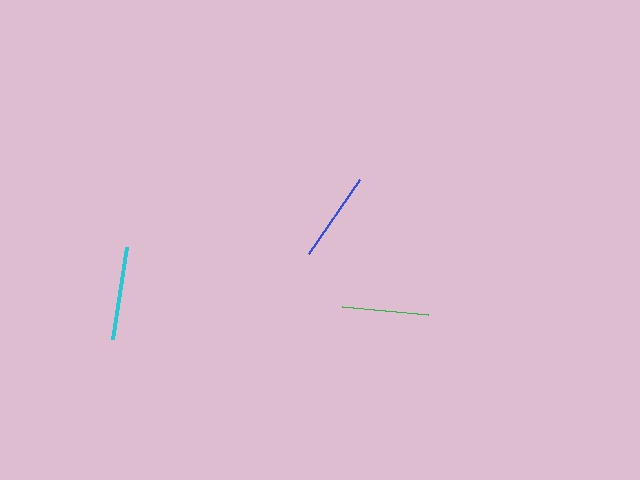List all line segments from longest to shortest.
From longest to shortest: cyan, blue, green.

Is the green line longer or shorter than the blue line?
The blue line is longer than the green line.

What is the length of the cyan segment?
The cyan segment is approximately 93 pixels long.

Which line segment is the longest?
The cyan line is the longest at approximately 93 pixels.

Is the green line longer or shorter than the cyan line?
The cyan line is longer than the green line.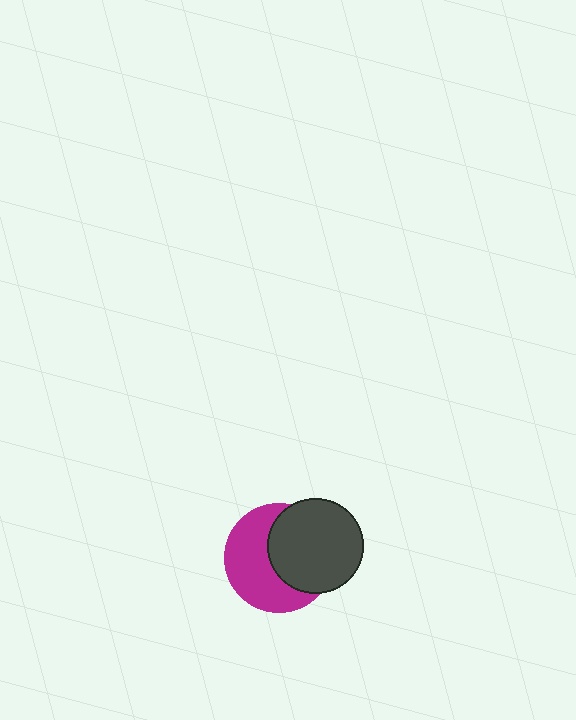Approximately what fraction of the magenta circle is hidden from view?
Roughly 47% of the magenta circle is hidden behind the dark gray circle.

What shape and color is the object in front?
The object in front is a dark gray circle.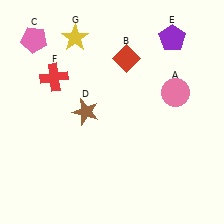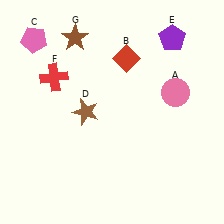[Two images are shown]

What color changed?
The star (G) changed from yellow in Image 1 to brown in Image 2.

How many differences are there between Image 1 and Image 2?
There is 1 difference between the two images.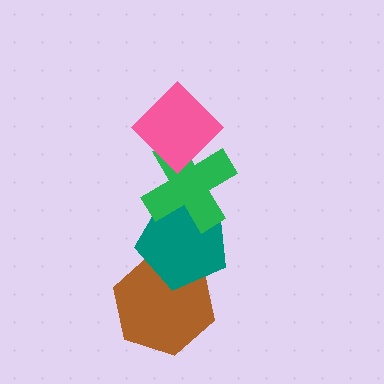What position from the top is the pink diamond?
The pink diamond is 1st from the top.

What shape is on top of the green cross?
The pink diamond is on top of the green cross.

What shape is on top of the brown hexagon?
The teal pentagon is on top of the brown hexagon.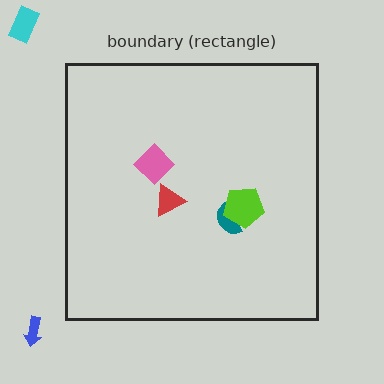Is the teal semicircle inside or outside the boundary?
Inside.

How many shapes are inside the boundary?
4 inside, 2 outside.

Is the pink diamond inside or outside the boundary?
Inside.